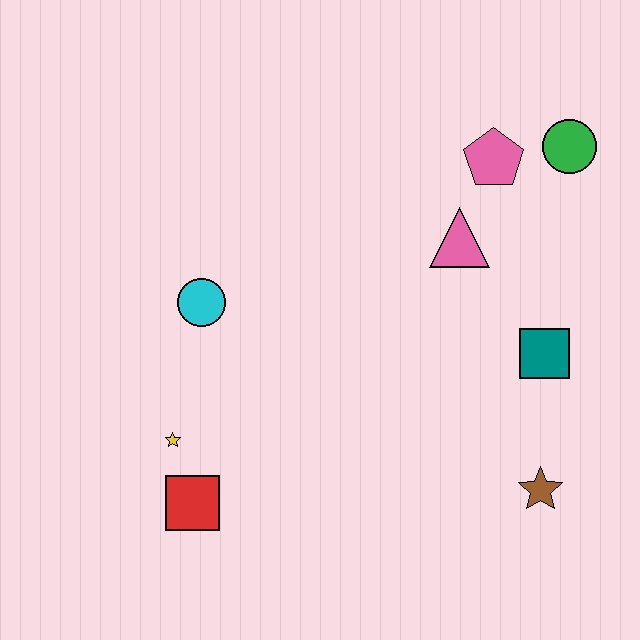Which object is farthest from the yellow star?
The green circle is farthest from the yellow star.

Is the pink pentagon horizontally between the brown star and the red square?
Yes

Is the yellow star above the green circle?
No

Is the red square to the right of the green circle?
No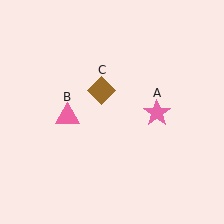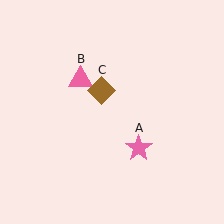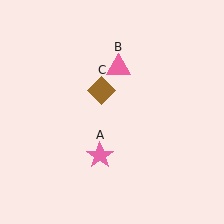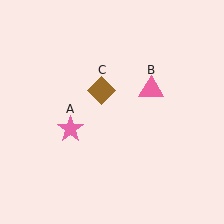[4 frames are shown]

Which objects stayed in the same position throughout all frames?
Brown diamond (object C) remained stationary.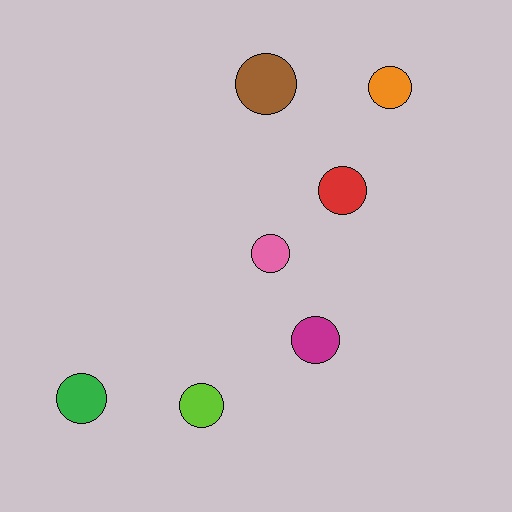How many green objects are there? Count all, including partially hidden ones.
There is 1 green object.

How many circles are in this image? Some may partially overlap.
There are 7 circles.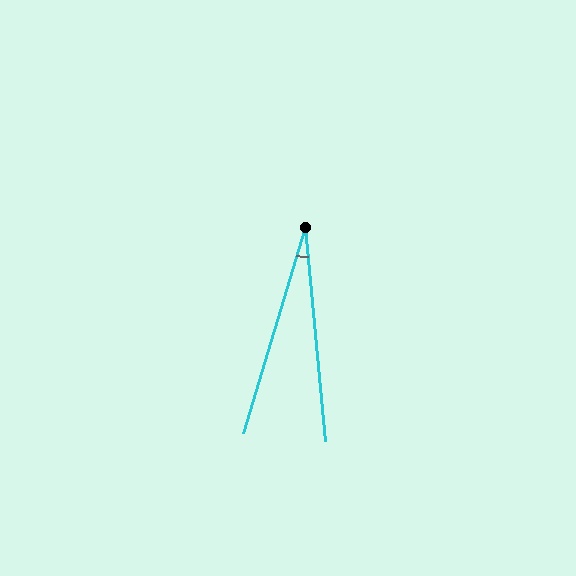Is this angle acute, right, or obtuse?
It is acute.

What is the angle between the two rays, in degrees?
Approximately 22 degrees.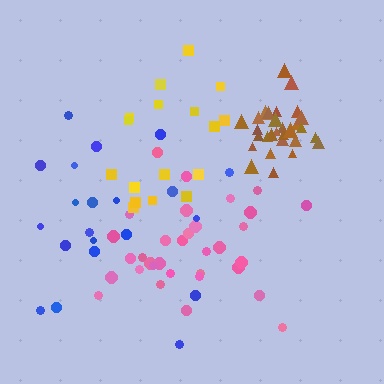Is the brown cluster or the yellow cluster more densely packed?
Brown.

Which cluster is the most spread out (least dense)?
Blue.